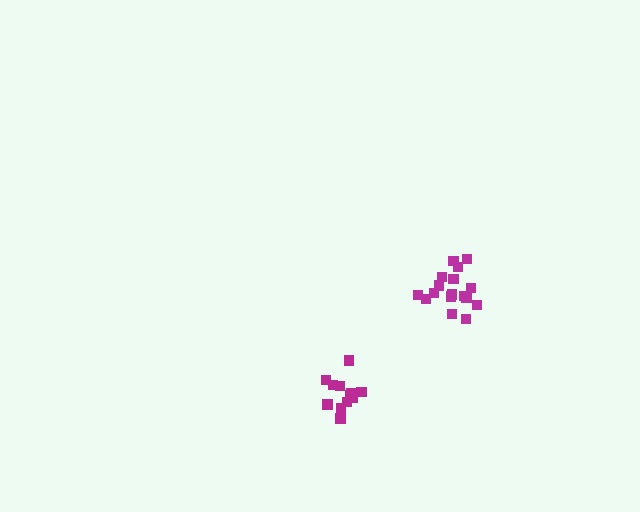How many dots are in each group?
Group 1: 17 dots, Group 2: 13 dots (30 total).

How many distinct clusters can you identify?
There are 2 distinct clusters.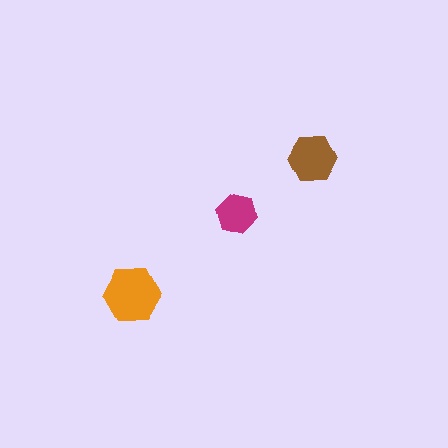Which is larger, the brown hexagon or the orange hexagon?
The orange one.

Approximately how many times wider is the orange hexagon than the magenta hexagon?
About 1.5 times wider.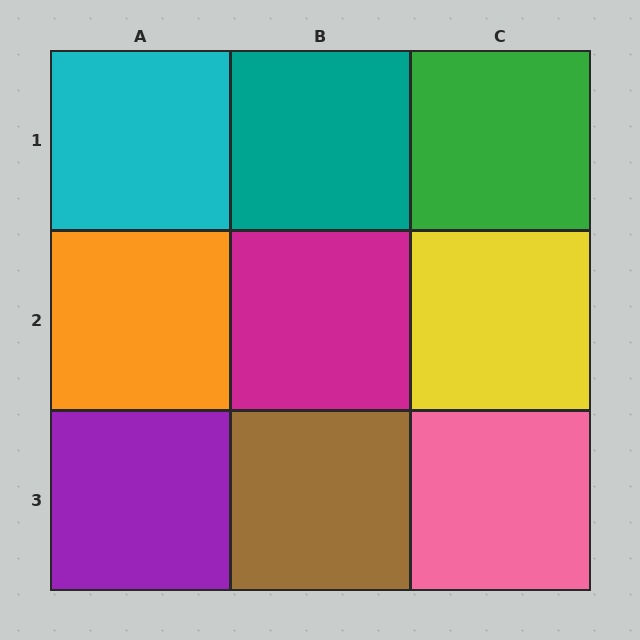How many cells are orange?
1 cell is orange.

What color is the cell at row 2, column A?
Orange.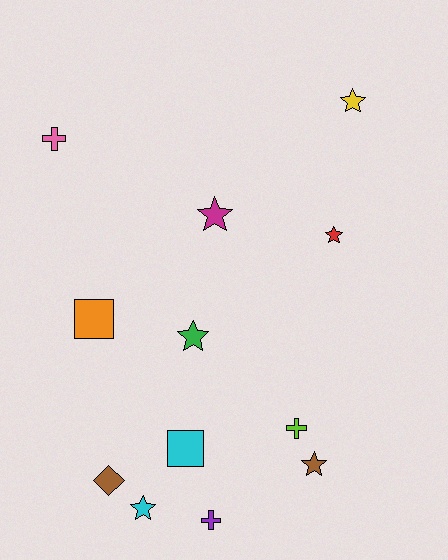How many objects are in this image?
There are 12 objects.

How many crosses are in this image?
There are 3 crosses.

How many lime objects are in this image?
There is 1 lime object.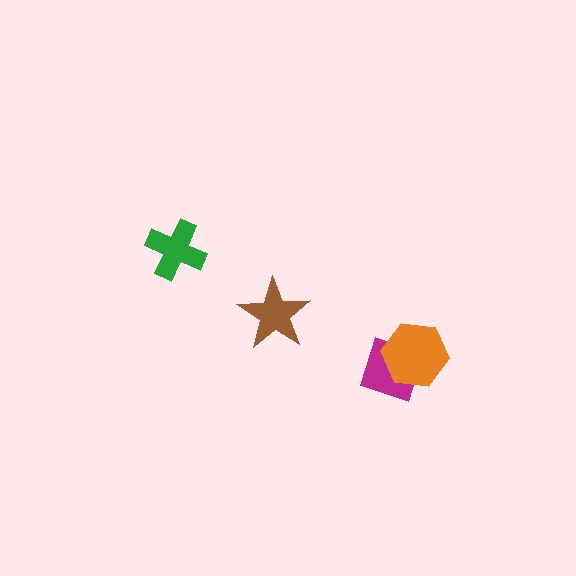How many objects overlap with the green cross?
0 objects overlap with the green cross.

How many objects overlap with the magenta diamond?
1 object overlaps with the magenta diamond.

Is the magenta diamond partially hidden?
Yes, it is partially covered by another shape.